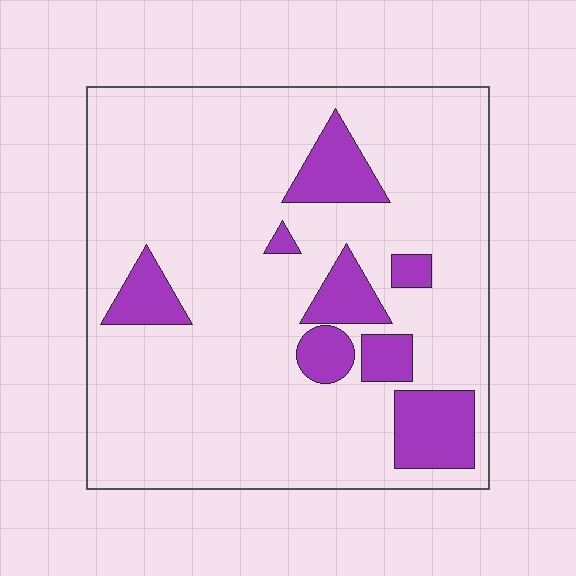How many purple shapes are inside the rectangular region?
8.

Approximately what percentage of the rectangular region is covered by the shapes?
Approximately 15%.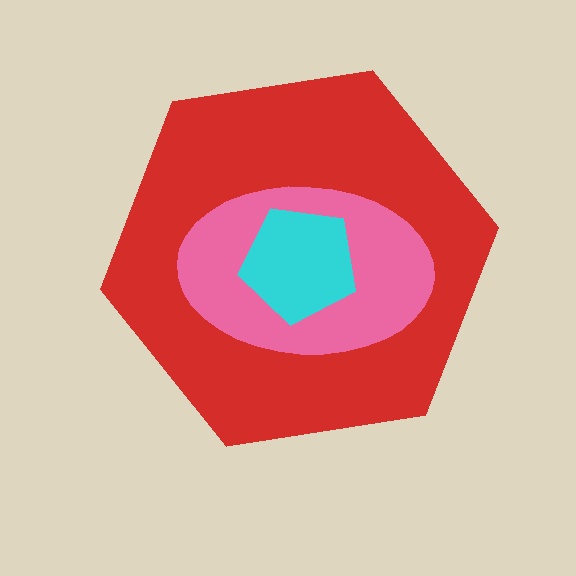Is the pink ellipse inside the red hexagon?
Yes.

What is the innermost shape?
The cyan pentagon.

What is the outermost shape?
The red hexagon.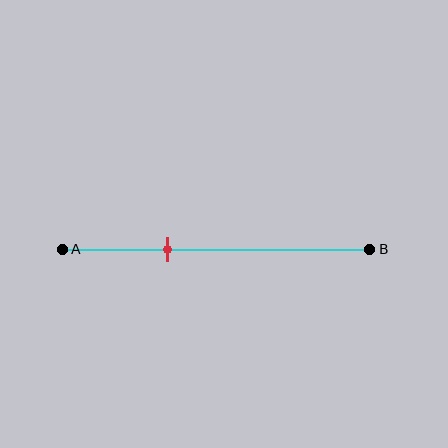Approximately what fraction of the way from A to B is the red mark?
The red mark is approximately 35% of the way from A to B.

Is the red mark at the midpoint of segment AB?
No, the mark is at about 35% from A, not at the 50% midpoint.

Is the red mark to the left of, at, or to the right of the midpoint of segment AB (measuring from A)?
The red mark is to the left of the midpoint of segment AB.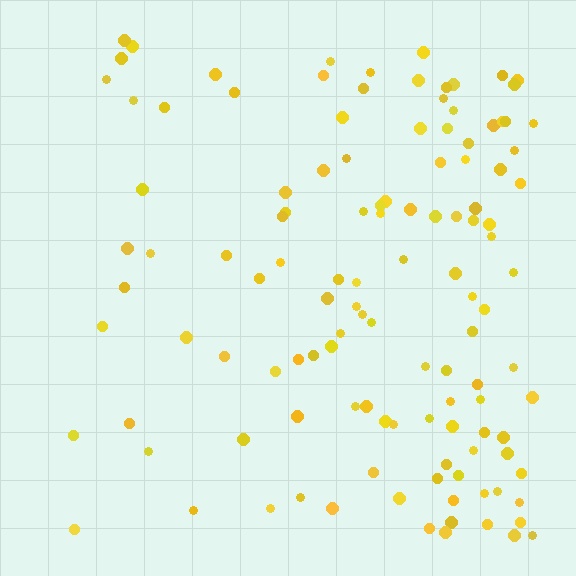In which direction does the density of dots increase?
From left to right, with the right side densest.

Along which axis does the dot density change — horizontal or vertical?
Horizontal.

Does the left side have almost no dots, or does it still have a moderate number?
Still a moderate number, just noticeably fewer than the right.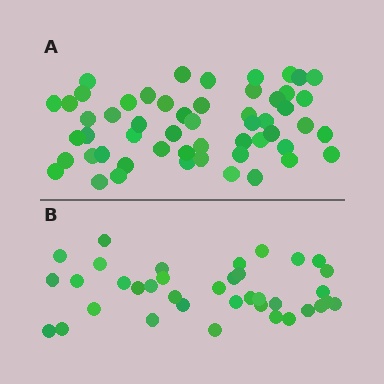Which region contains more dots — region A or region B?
Region A (the top region) has more dots.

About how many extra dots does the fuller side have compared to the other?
Region A has approximately 15 more dots than region B.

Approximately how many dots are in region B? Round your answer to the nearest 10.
About 40 dots. (The exact count is 37, which rounds to 40.)